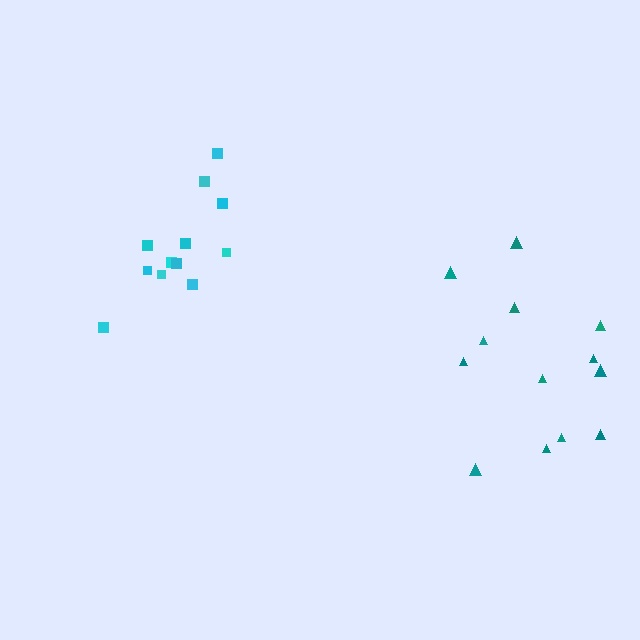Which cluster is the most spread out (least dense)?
Teal.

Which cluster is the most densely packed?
Cyan.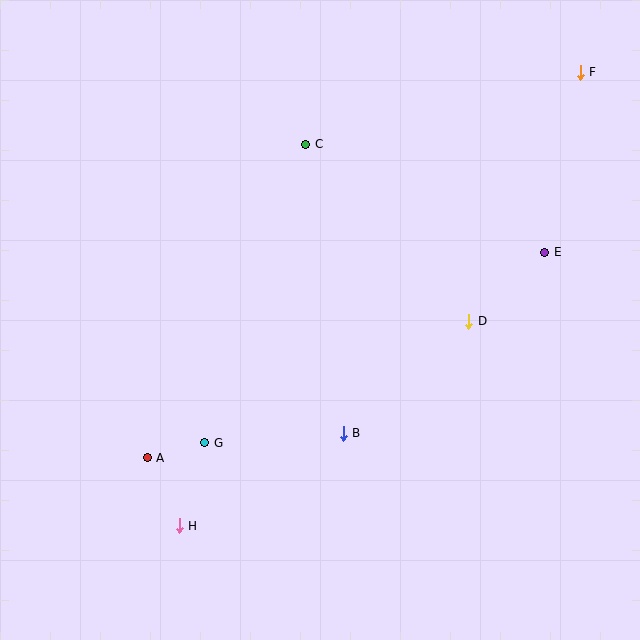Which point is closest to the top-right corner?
Point F is closest to the top-right corner.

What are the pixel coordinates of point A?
Point A is at (147, 458).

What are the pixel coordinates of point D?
Point D is at (469, 321).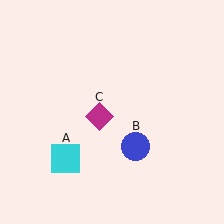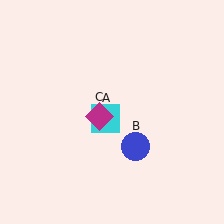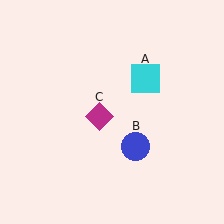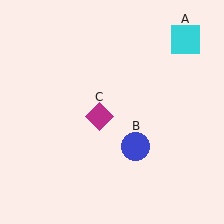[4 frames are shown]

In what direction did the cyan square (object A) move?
The cyan square (object A) moved up and to the right.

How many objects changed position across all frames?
1 object changed position: cyan square (object A).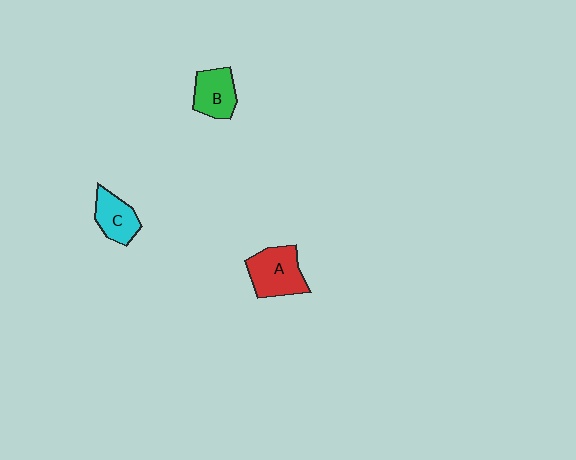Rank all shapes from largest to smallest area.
From largest to smallest: A (red), B (green), C (cyan).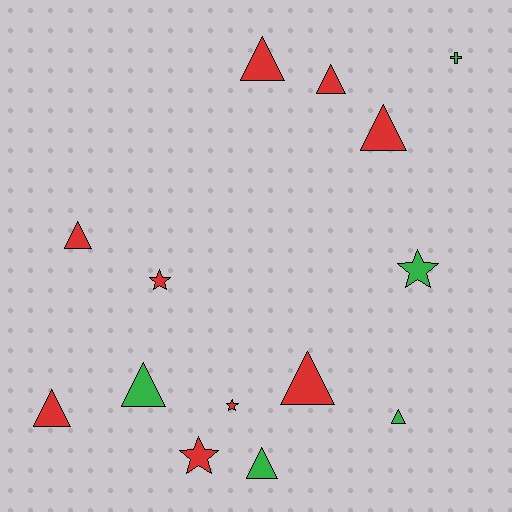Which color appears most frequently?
Red, with 9 objects.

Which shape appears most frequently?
Triangle, with 9 objects.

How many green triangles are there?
There are 3 green triangles.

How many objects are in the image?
There are 14 objects.